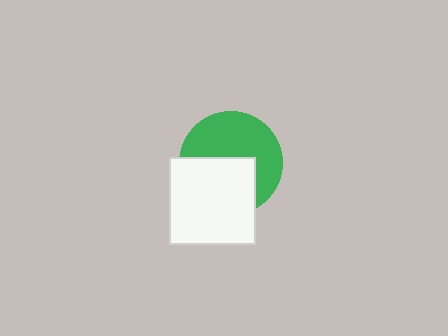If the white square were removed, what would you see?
You would see the complete green circle.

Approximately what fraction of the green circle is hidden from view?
Roughly 44% of the green circle is hidden behind the white square.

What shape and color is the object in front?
The object in front is a white square.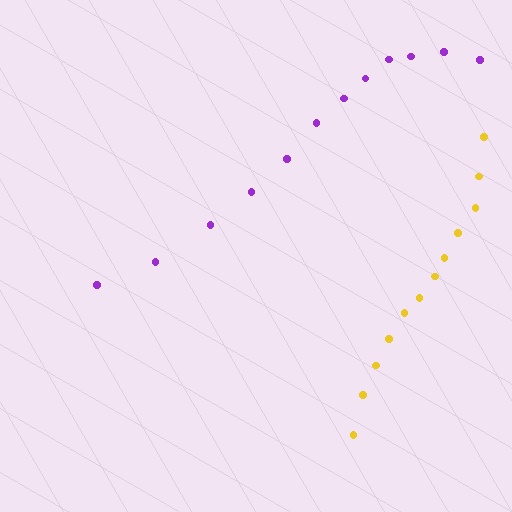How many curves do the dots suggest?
There are 2 distinct paths.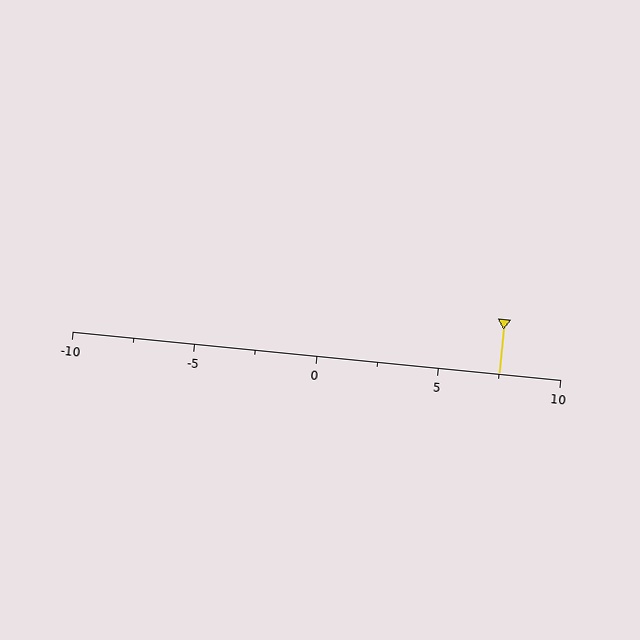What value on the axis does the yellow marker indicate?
The marker indicates approximately 7.5.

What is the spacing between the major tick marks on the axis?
The major ticks are spaced 5 apart.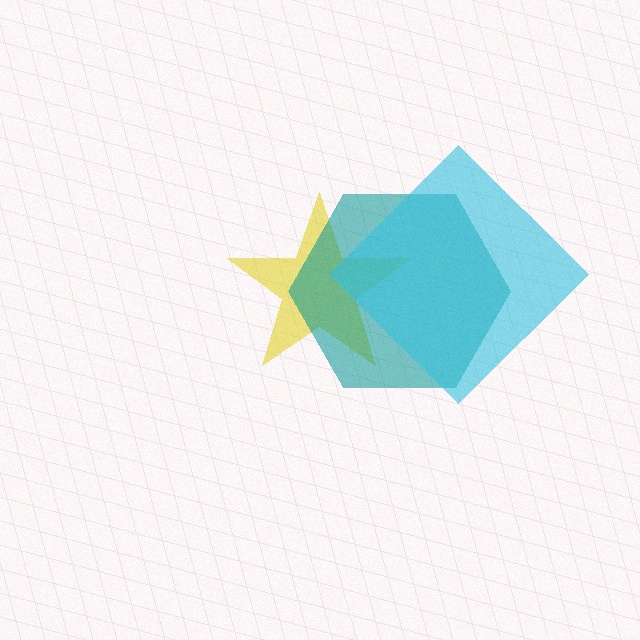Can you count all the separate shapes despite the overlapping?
Yes, there are 3 separate shapes.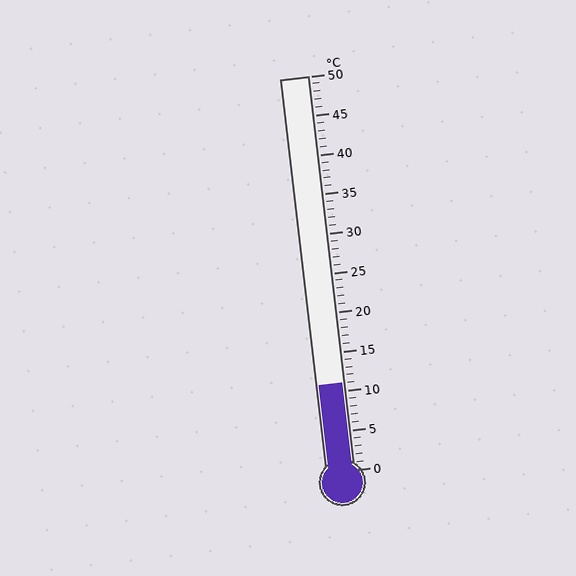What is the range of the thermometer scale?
The thermometer scale ranges from 0°C to 50°C.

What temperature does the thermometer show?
The thermometer shows approximately 11°C.